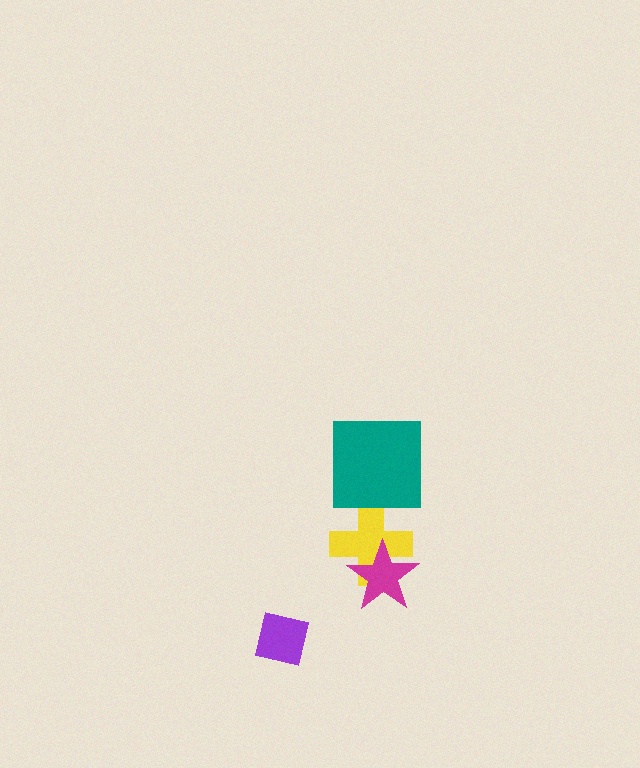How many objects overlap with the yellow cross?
1 object overlaps with the yellow cross.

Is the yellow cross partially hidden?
Yes, it is partially covered by another shape.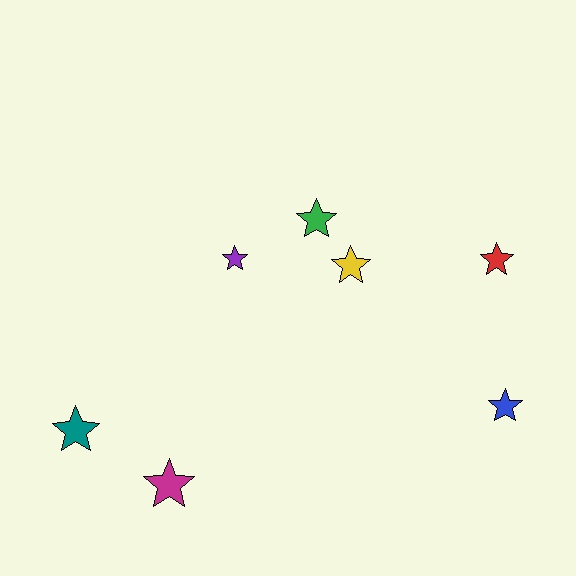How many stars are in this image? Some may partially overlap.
There are 7 stars.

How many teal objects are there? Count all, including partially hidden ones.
There is 1 teal object.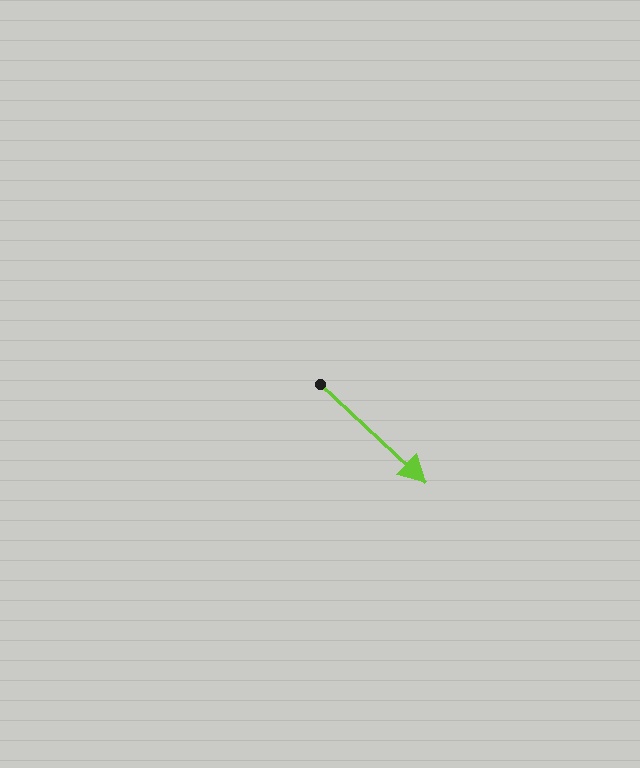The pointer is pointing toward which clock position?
Roughly 4 o'clock.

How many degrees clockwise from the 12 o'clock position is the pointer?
Approximately 133 degrees.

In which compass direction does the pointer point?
Southeast.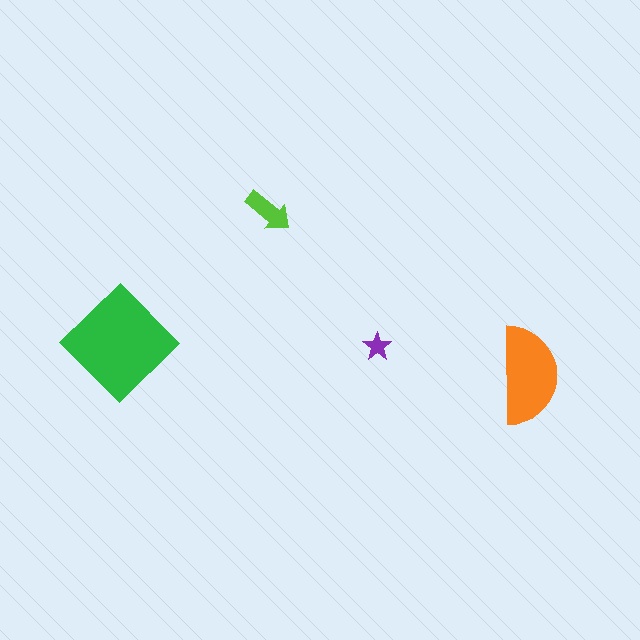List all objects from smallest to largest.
The purple star, the lime arrow, the orange semicircle, the green diamond.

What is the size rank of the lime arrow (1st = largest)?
3rd.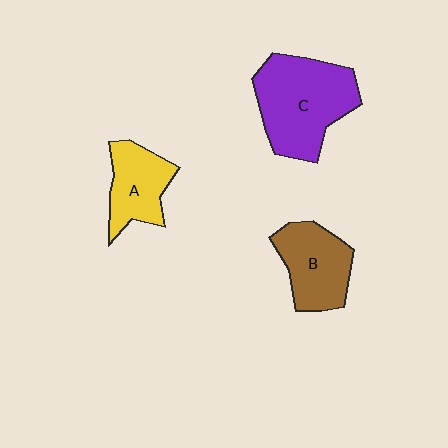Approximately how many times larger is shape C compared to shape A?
Approximately 1.8 times.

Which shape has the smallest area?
Shape A (yellow).